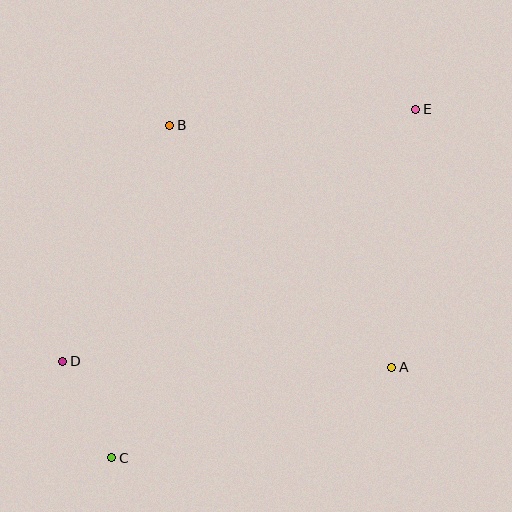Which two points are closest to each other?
Points C and D are closest to each other.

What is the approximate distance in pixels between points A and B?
The distance between A and B is approximately 328 pixels.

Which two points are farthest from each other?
Points C and E are farthest from each other.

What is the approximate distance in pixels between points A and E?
The distance between A and E is approximately 259 pixels.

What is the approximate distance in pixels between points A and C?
The distance between A and C is approximately 294 pixels.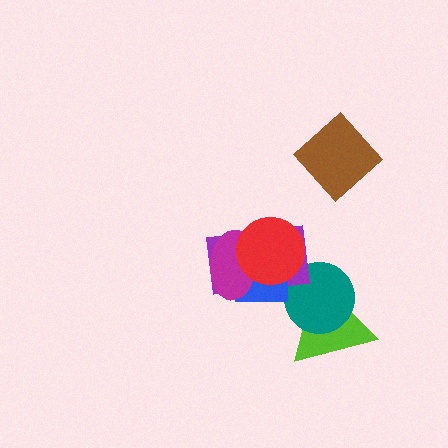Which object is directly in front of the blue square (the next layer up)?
The magenta ellipse is directly in front of the blue square.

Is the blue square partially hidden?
Yes, it is partially covered by another shape.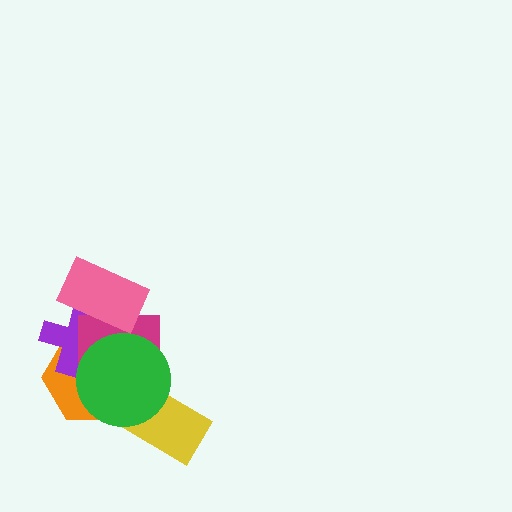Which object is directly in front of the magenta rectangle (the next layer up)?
The pink rectangle is directly in front of the magenta rectangle.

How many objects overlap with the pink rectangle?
2 objects overlap with the pink rectangle.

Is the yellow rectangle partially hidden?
Yes, it is partially covered by another shape.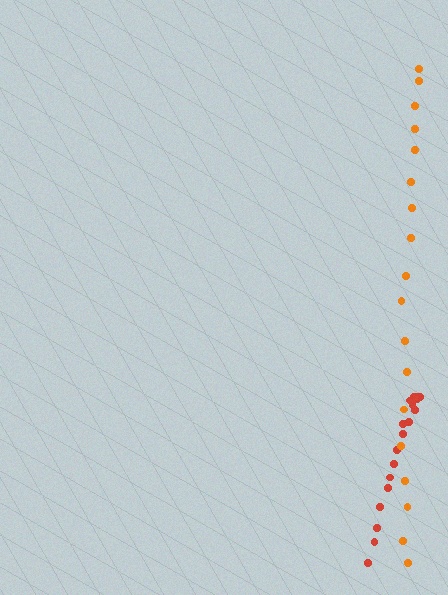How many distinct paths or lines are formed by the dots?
There are 2 distinct paths.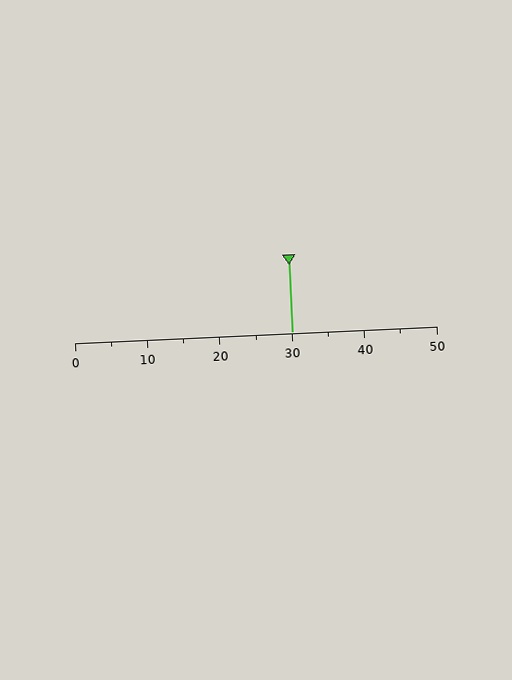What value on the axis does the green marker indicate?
The marker indicates approximately 30.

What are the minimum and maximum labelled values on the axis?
The axis runs from 0 to 50.